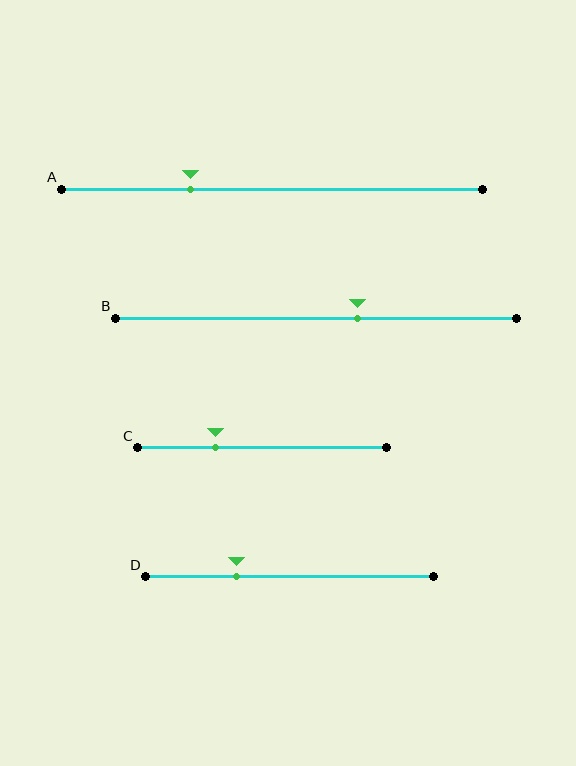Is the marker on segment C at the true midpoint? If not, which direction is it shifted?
No, the marker on segment C is shifted to the left by about 19% of the segment length.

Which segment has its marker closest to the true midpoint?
Segment B has its marker closest to the true midpoint.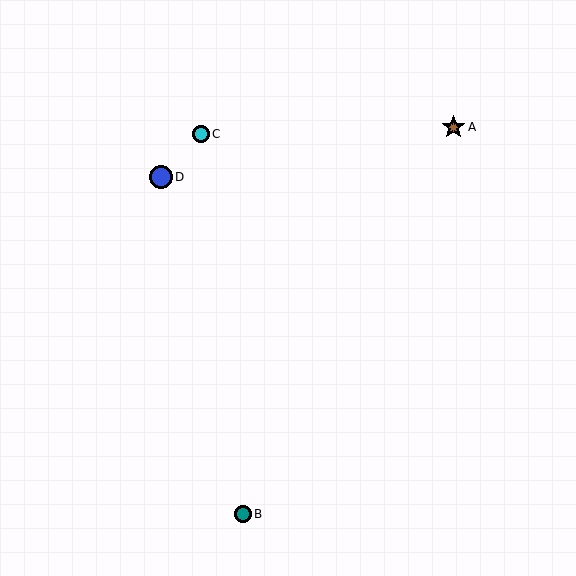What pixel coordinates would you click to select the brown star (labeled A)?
Click at (454, 127) to select the brown star A.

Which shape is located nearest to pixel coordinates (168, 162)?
The blue circle (labeled D) at (161, 177) is nearest to that location.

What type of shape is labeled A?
Shape A is a brown star.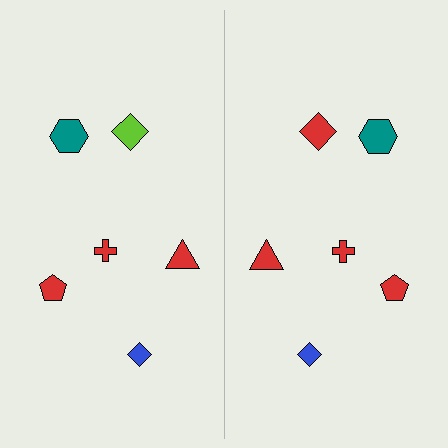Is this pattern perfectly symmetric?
No, the pattern is not perfectly symmetric. The red diamond on the right side breaks the symmetry — its mirror counterpart is lime.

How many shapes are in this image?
There are 12 shapes in this image.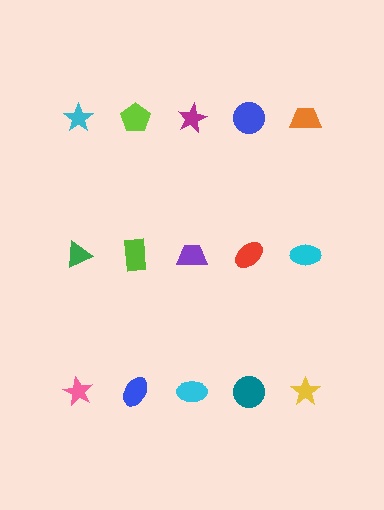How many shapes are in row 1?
5 shapes.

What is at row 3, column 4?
A teal circle.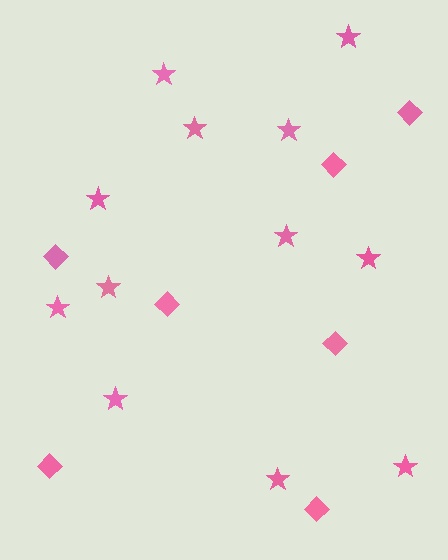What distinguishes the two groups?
There are 2 groups: one group of stars (12) and one group of diamonds (7).